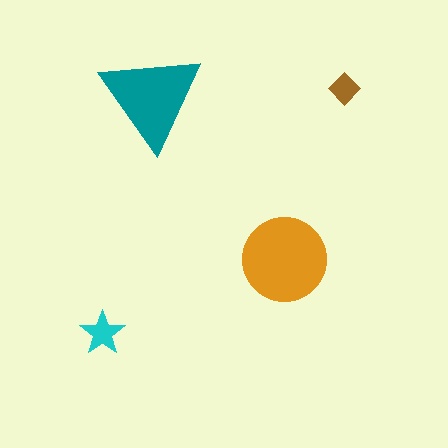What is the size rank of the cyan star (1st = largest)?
3rd.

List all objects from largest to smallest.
The orange circle, the teal triangle, the cyan star, the brown diamond.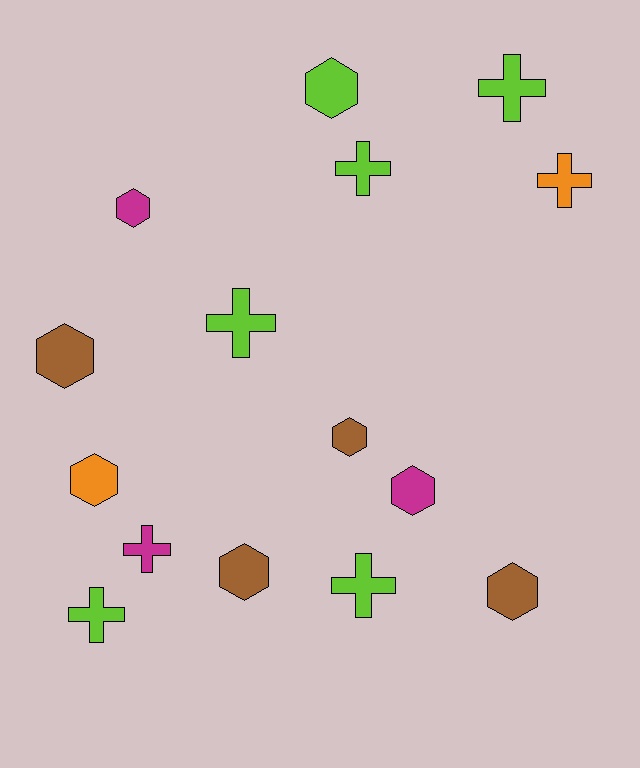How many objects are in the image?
There are 15 objects.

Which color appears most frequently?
Lime, with 6 objects.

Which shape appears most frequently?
Hexagon, with 8 objects.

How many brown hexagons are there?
There are 4 brown hexagons.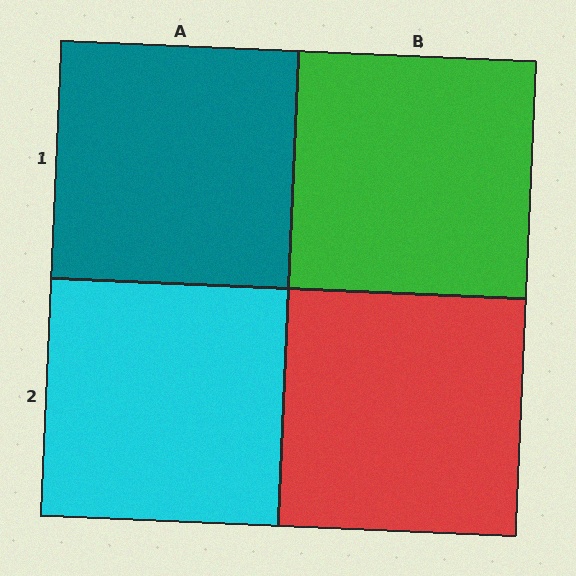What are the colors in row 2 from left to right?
Cyan, red.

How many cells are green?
1 cell is green.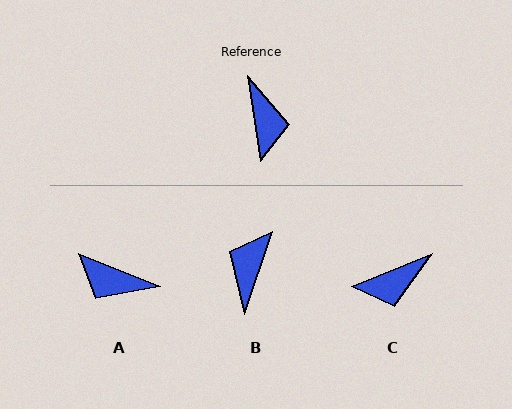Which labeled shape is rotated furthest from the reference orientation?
B, about 153 degrees away.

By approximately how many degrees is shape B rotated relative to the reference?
Approximately 153 degrees counter-clockwise.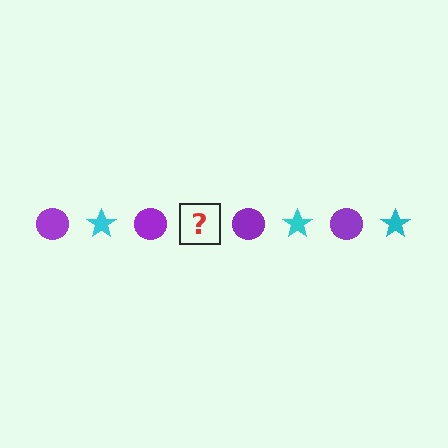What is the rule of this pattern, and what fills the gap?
The rule is that the pattern alternates between purple circle and cyan star. The gap should be filled with a cyan star.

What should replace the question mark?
The question mark should be replaced with a cyan star.